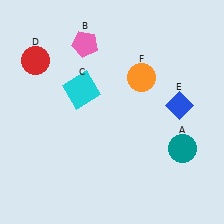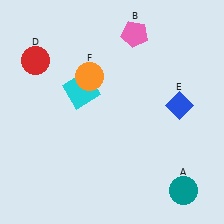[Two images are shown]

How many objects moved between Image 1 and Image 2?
3 objects moved between the two images.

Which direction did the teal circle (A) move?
The teal circle (A) moved down.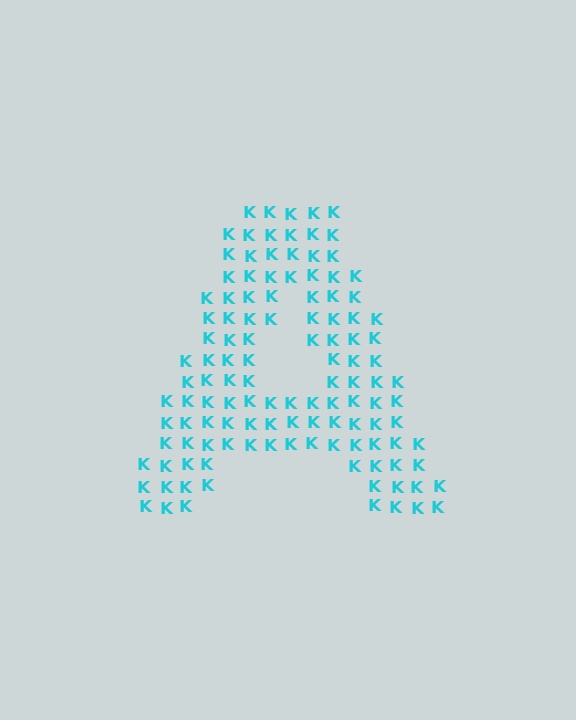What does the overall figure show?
The overall figure shows the letter A.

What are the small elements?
The small elements are letter K's.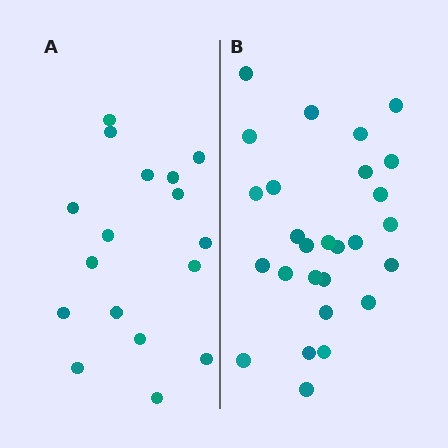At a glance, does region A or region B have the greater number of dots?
Region B (the right region) has more dots.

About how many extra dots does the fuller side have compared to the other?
Region B has roughly 10 or so more dots than region A.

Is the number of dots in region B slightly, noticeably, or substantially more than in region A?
Region B has substantially more. The ratio is roughly 1.6 to 1.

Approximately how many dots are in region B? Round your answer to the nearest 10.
About 30 dots. (The exact count is 27, which rounds to 30.)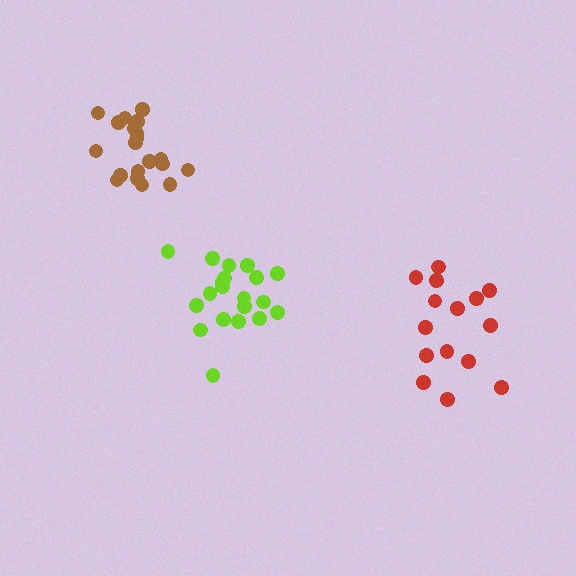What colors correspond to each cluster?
The clusters are colored: lime, red, brown.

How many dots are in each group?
Group 1: 20 dots, Group 2: 15 dots, Group 3: 20 dots (55 total).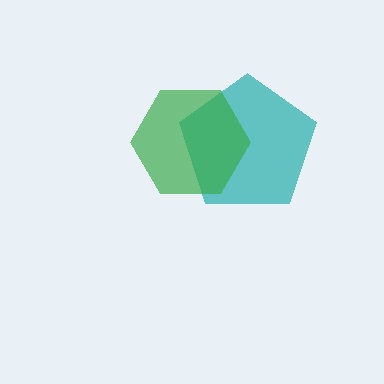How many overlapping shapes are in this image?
There are 2 overlapping shapes in the image.